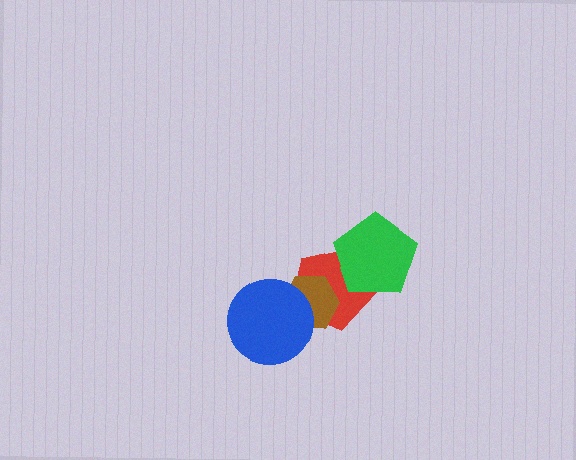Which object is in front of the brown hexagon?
The blue circle is in front of the brown hexagon.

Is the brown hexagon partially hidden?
Yes, it is partially covered by another shape.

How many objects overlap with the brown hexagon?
2 objects overlap with the brown hexagon.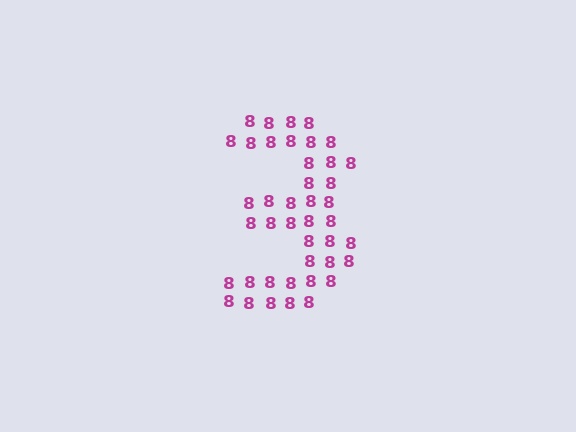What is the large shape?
The large shape is the digit 3.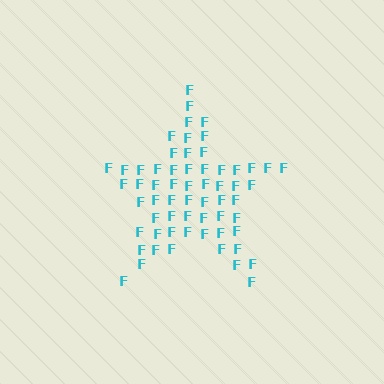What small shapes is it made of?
It is made of small letter F's.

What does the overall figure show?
The overall figure shows a star.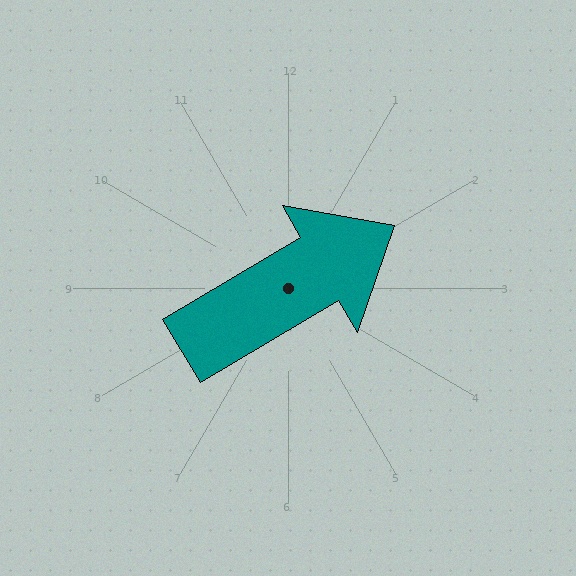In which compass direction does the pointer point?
Northeast.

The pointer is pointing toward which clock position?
Roughly 2 o'clock.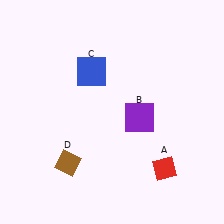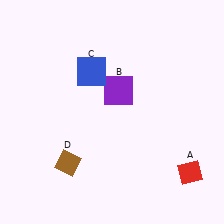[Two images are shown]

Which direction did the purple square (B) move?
The purple square (B) moved up.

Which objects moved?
The objects that moved are: the red diamond (A), the purple square (B).